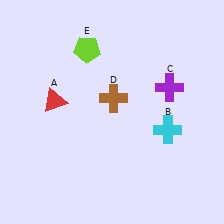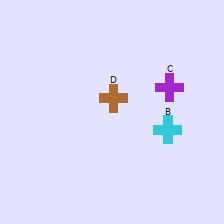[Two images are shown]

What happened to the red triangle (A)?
The red triangle (A) was removed in Image 2. It was in the top-left area of Image 1.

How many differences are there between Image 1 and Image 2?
There are 2 differences between the two images.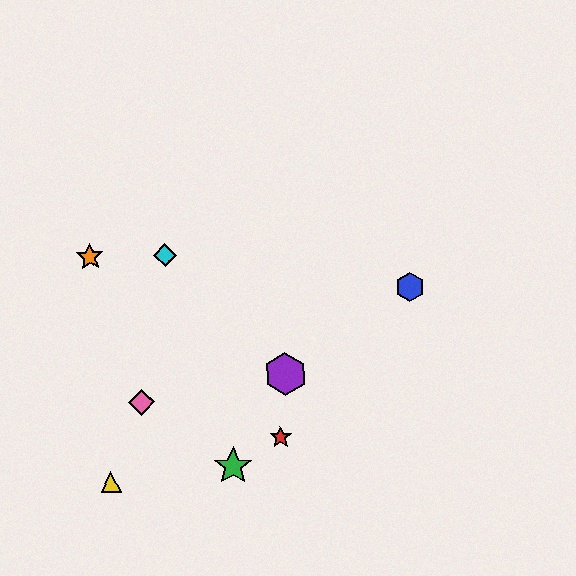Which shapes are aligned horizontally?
The orange star, the cyan diamond are aligned horizontally.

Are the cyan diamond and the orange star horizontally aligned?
Yes, both are at y≈255.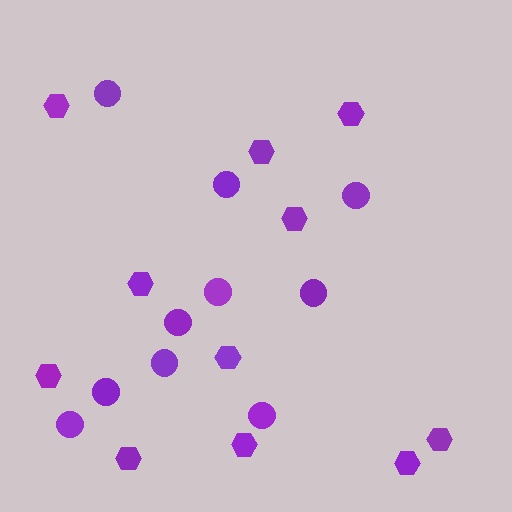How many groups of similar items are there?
There are 2 groups: one group of hexagons (11) and one group of circles (10).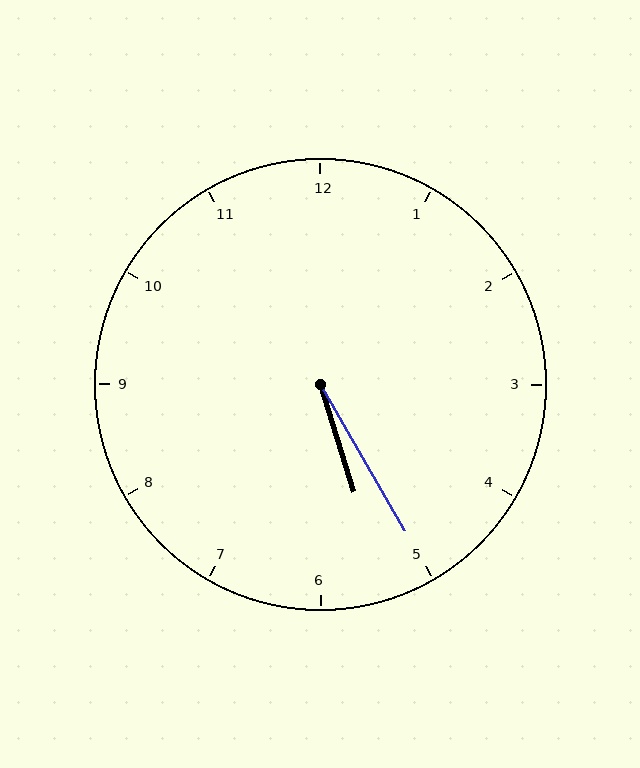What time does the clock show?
5:25.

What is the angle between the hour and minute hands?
Approximately 12 degrees.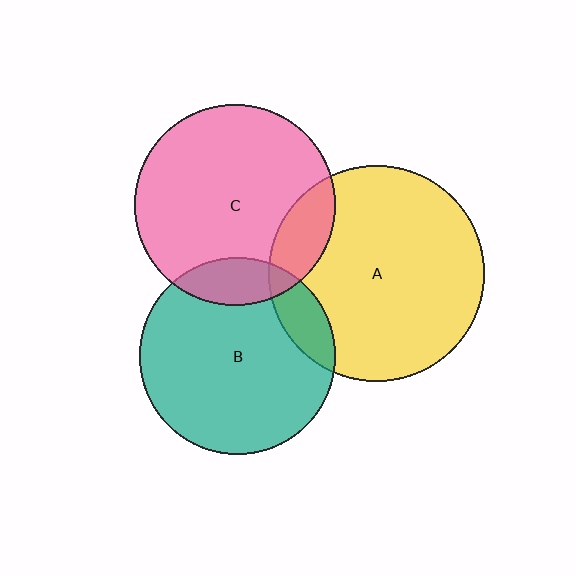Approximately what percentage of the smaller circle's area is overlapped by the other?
Approximately 15%.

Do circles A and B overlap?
Yes.